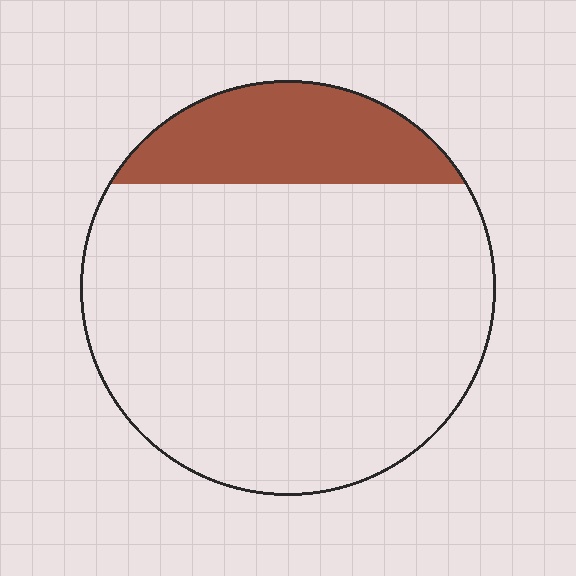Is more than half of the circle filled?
No.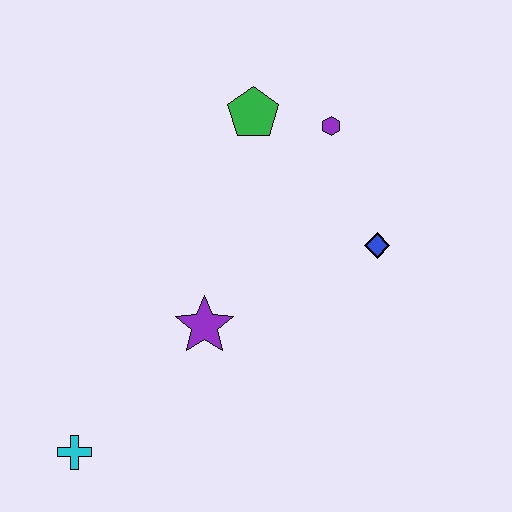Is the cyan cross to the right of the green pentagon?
No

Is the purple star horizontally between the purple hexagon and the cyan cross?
Yes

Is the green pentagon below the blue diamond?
No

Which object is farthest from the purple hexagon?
The cyan cross is farthest from the purple hexagon.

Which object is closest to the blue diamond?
The purple hexagon is closest to the blue diamond.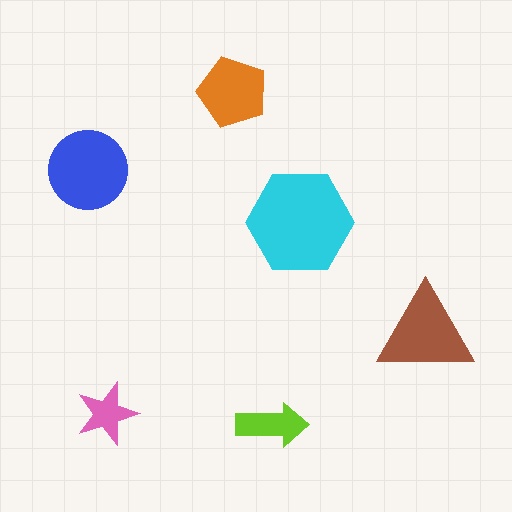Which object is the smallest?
The pink star.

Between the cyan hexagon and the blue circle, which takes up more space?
The cyan hexagon.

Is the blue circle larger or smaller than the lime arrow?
Larger.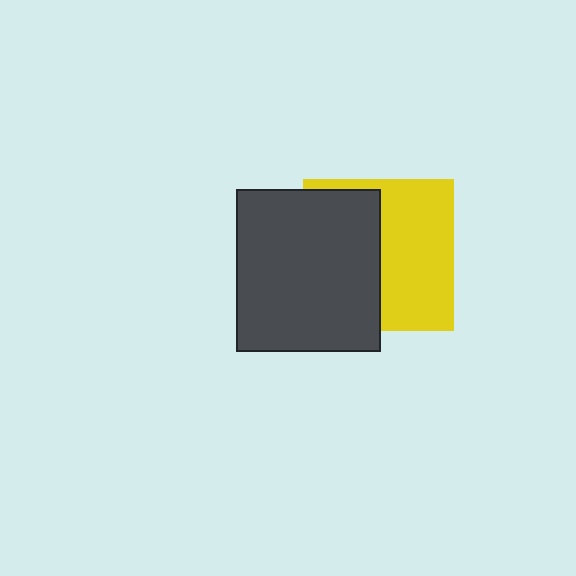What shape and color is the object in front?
The object in front is a dark gray rectangle.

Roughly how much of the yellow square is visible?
About half of it is visible (roughly 51%).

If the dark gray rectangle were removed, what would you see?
You would see the complete yellow square.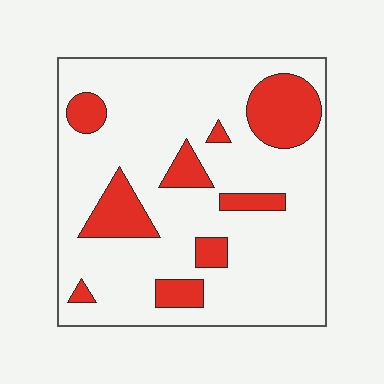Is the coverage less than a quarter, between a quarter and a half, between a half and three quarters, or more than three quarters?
Less than a quarter.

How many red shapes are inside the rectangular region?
9.